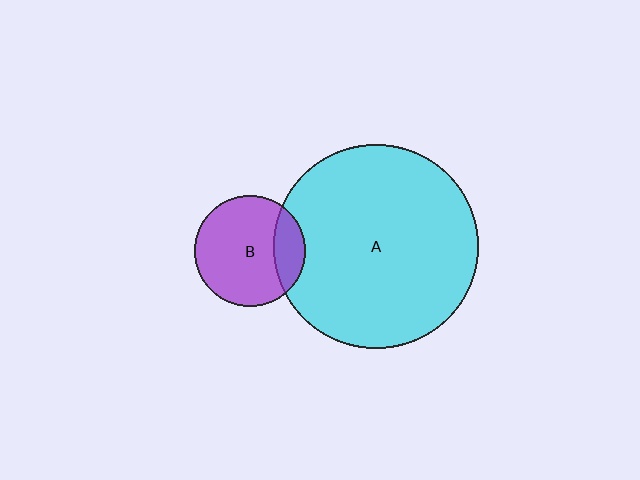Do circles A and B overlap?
Yes.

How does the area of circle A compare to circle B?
Approximately 3.4 times.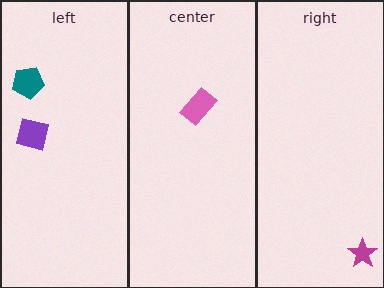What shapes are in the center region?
The pink rectangle.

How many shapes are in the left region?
2.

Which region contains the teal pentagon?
The left region.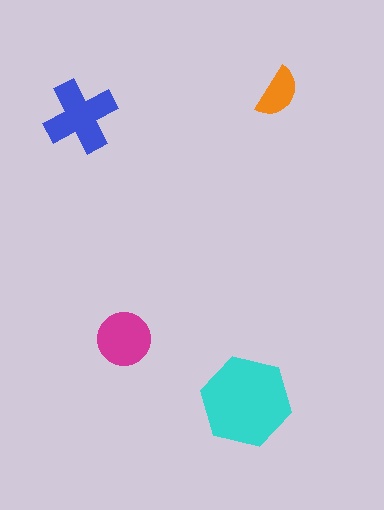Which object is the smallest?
The orange semicircle.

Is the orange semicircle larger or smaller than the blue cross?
Smaller.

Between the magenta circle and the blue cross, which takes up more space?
The blue cross.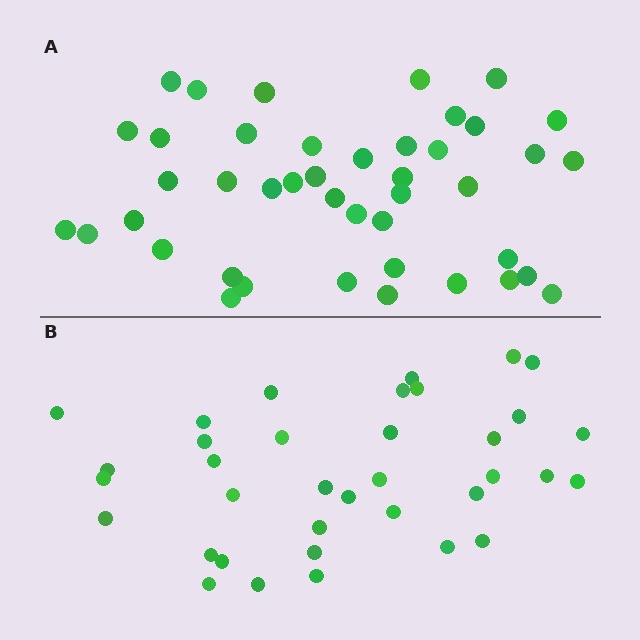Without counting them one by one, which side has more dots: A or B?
Region A (the top region) has more dots.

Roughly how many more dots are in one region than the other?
Region A has roughly 8 or so more dots than region B.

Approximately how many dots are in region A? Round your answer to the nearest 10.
About 40 dots. (The exact count is 43, which rounds to 40.)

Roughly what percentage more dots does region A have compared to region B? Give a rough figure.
About 20% more.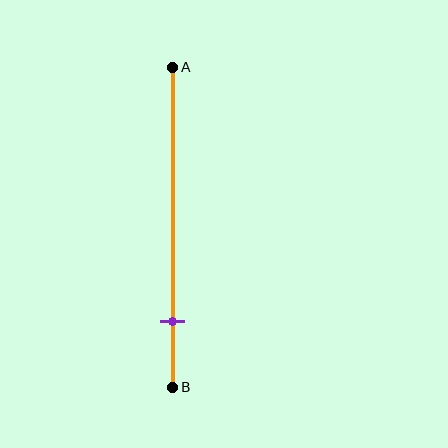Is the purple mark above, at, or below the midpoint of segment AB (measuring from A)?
The purple mark is below the midpoint of segment AB.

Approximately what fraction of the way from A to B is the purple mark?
The purple mark is approximately 80% of the way from A to B.